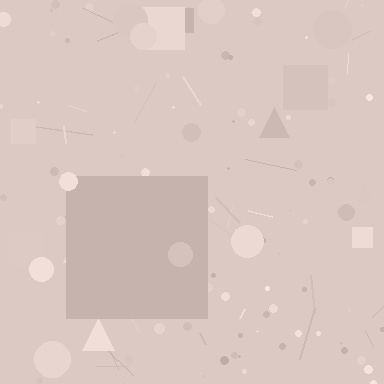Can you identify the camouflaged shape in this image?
The camouflaged shape is a square.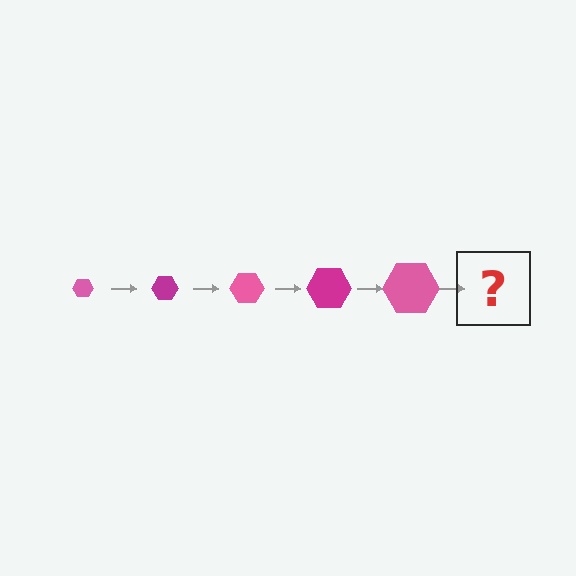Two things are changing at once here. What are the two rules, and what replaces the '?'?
The two rules are that the hexagon grows larger each step and the color cycles through pink and magenta. The '?' should be a magenta hexagon, larger than the previous one.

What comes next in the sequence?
The next element should be a magenta hexagon, larger than the previous one.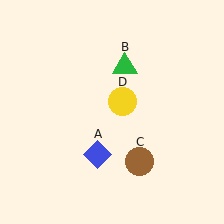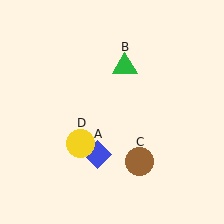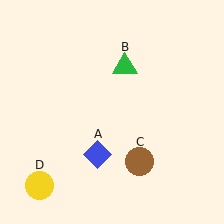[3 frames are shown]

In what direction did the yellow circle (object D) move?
The yellow circle (object D) moved down and to the left.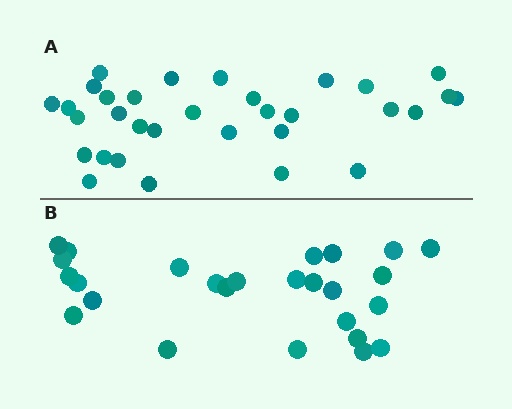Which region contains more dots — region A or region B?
Region A (the top region) has more dots.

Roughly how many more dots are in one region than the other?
Region A has about 6 more dots than region B.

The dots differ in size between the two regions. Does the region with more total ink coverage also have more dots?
No. Region B has more total ink coverage because its dots are larger, but region A actually contains more individual dots. Total area can be misleading — the number of items is what matters here.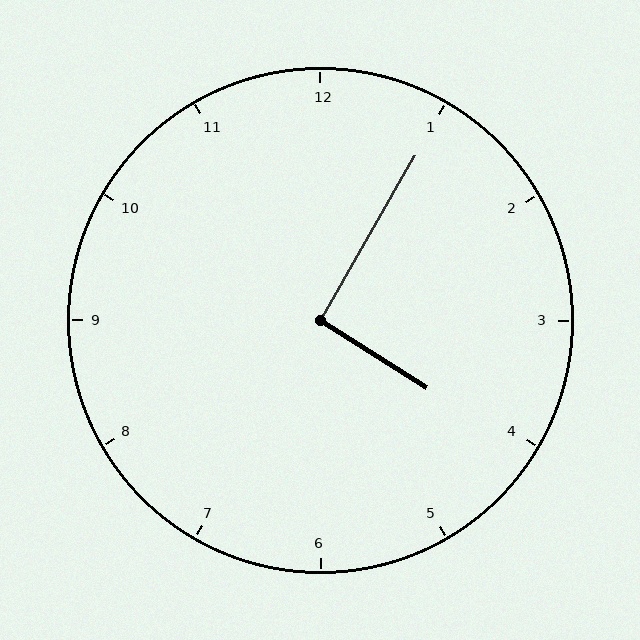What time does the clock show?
4:05.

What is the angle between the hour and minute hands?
Approximately 92 degrees.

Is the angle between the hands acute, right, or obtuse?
It is right.